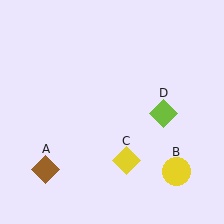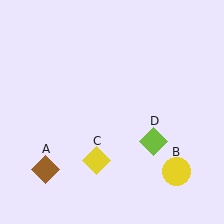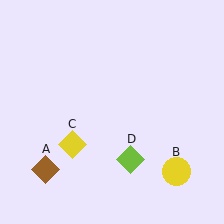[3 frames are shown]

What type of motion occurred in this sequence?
The yellow diamond (object C), lime diamond (object D) rotated clockwise around the center of the scene.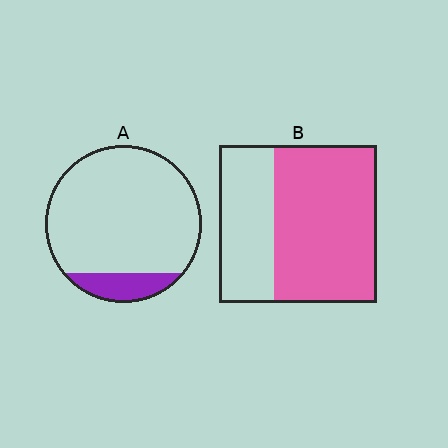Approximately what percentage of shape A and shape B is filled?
A is approximately 15% and B is approximately 65%.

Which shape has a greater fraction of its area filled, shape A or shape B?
Shape B.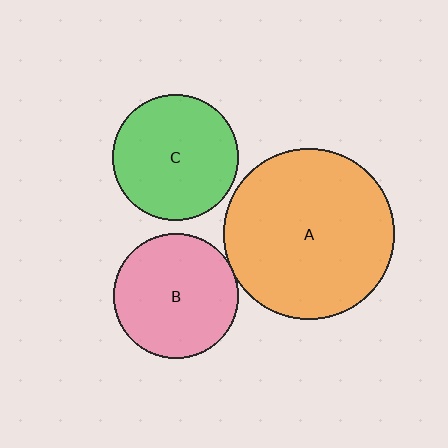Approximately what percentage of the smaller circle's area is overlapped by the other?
Approximately 5%.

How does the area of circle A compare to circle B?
Approximately 1.9 times.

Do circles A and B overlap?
Yes.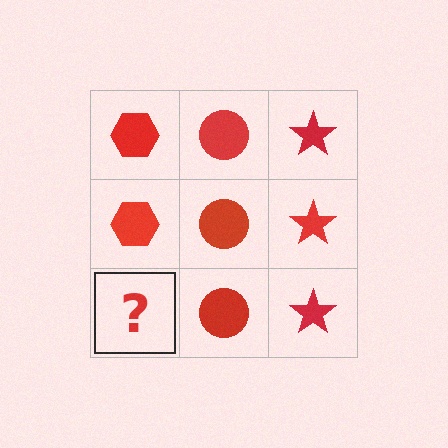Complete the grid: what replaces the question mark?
The question mark should be replaced with a red hexagon.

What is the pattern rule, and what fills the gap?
The rule is that each column has a consistent shape. The gap should be filled with a red hexagon.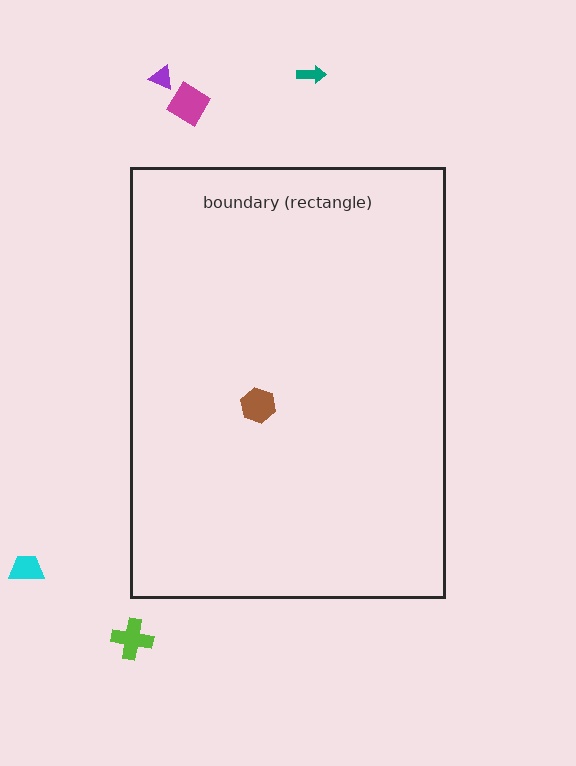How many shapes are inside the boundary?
1 inside, 5 outside.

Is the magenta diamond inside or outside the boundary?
Outside.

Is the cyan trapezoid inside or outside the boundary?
Outside.